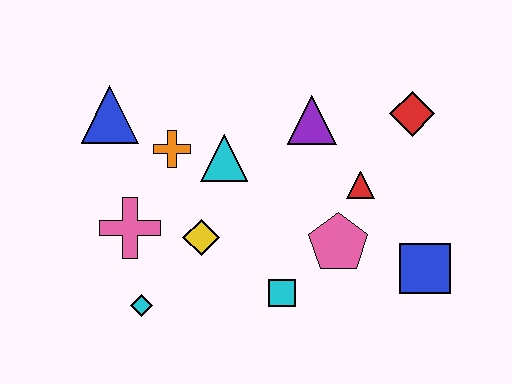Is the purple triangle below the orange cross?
No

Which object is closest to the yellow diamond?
The pink cross is closest to the yellow diamond.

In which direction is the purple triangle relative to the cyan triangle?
The purple triangle is to the right of the cyan triangle.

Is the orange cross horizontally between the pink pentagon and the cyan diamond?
Yes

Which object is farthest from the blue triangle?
The blue square is farthest from the blue triangle.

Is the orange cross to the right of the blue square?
No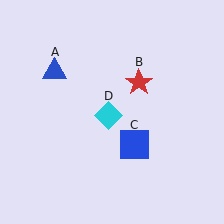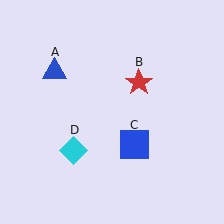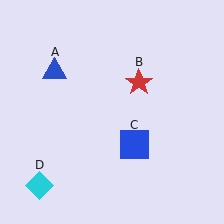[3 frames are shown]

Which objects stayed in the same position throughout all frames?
Blue triangle (object A) and red star (object B) and blue square (object C) remained stationary.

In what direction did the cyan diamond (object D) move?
The cyan diamond (object D) moved down and to the left.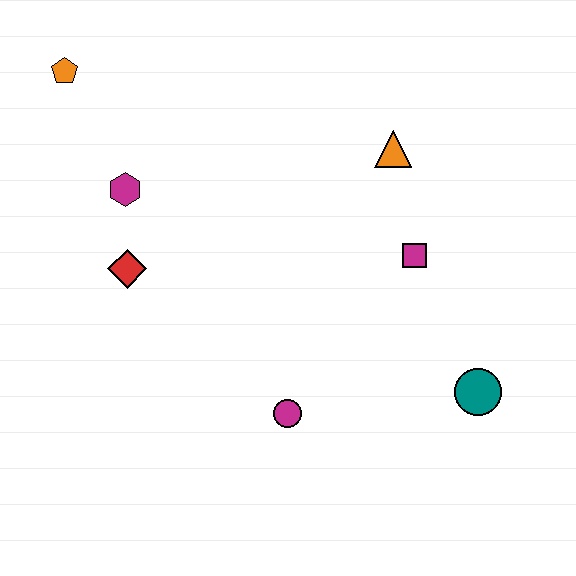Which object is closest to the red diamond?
The magenta hexagon is closest to the red diamond.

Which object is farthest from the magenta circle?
The orange pentagon is farthest from the magenta circle.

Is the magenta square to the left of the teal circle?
Yes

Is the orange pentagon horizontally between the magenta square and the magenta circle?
No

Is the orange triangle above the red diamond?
Yes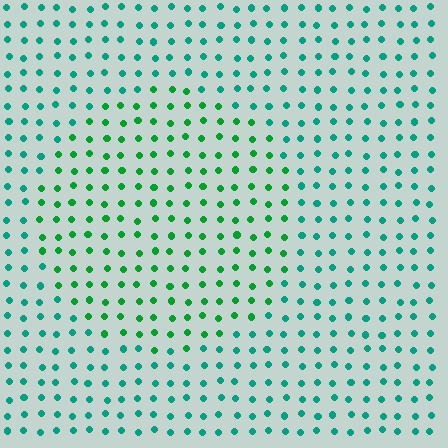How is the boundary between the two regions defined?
The boundary is defined purely by a slight shift in hue (about 32 degrees). Spacing, size, and orientation are identical on both sides.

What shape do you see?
I see a circle.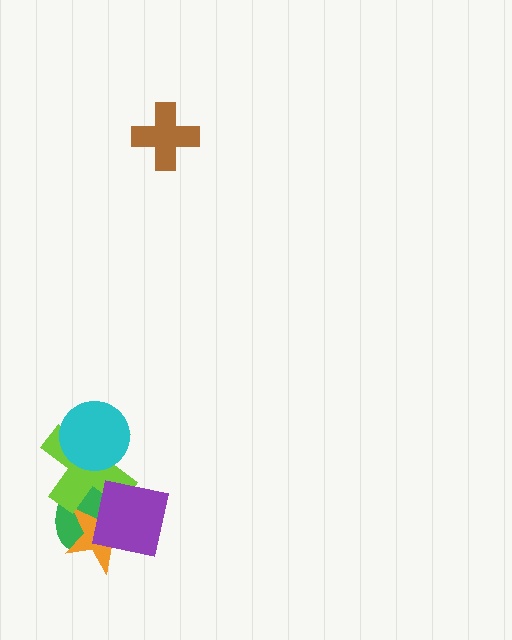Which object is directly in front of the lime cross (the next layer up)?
The cyan circle is directly in front of the lime cross.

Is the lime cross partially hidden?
Yes, it is partially covered by another shape.